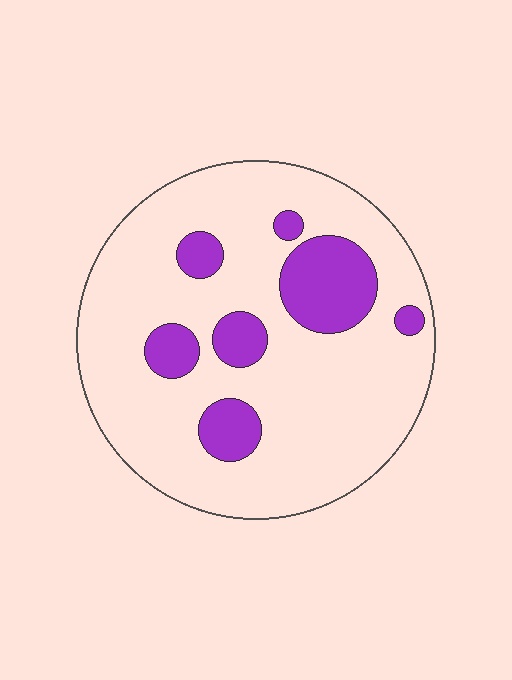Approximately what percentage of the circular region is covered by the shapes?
Approximately 20%.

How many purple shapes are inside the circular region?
7.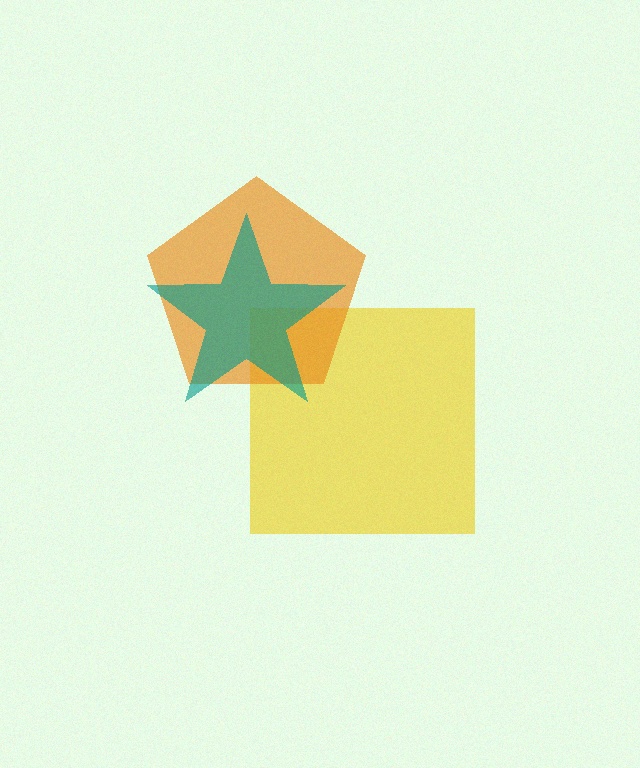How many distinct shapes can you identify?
There are 3 distinct shapes: a yellow square, an orange pentagon, a teal star.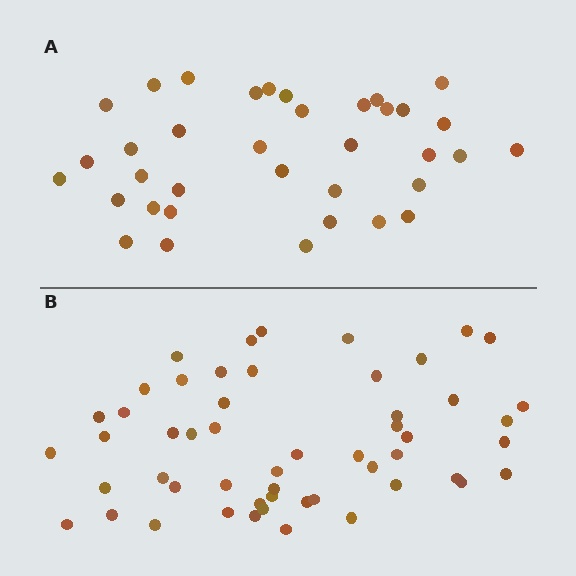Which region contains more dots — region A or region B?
Region B (the bottom region) has more dots.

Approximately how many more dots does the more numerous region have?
Region B has approximately 15 more dots than region A.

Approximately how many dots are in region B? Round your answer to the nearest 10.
About 50 dots. (The exact count is 53, which rounds to 50.)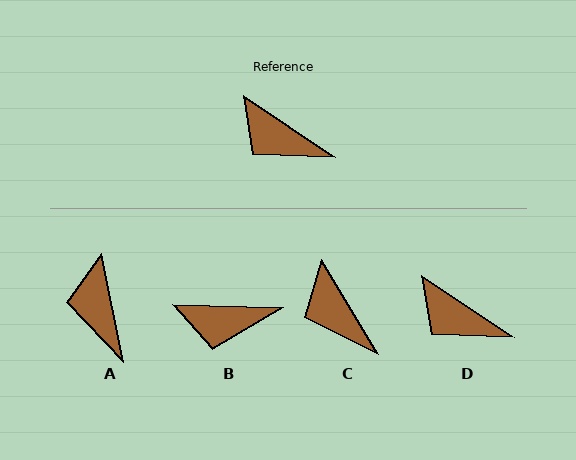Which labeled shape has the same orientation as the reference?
D.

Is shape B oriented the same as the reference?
No, it is off by about 33 degrees.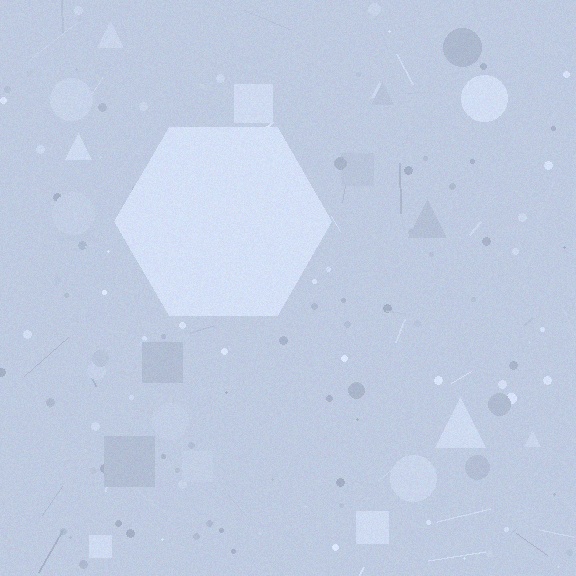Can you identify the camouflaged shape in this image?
The camouflaged shape is a hexagon.